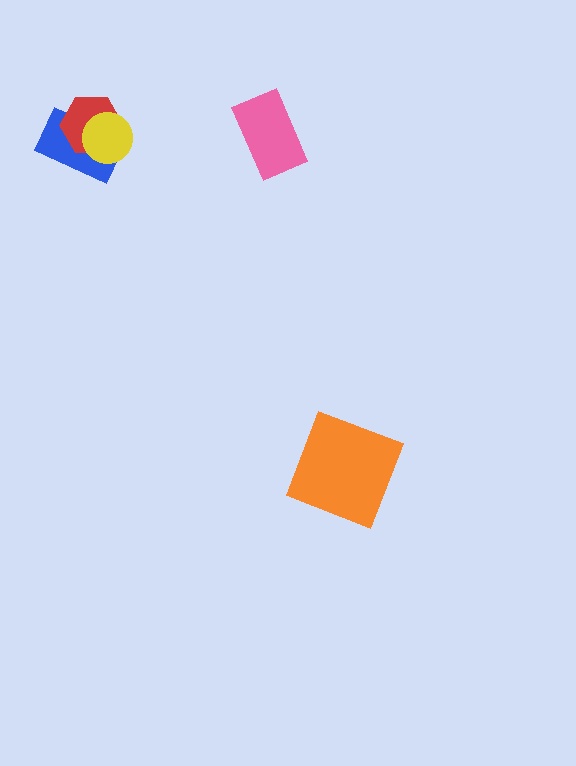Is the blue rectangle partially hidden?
Yes, it is partially covered by another shape.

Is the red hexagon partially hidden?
Yes, it is partially covered by another shape.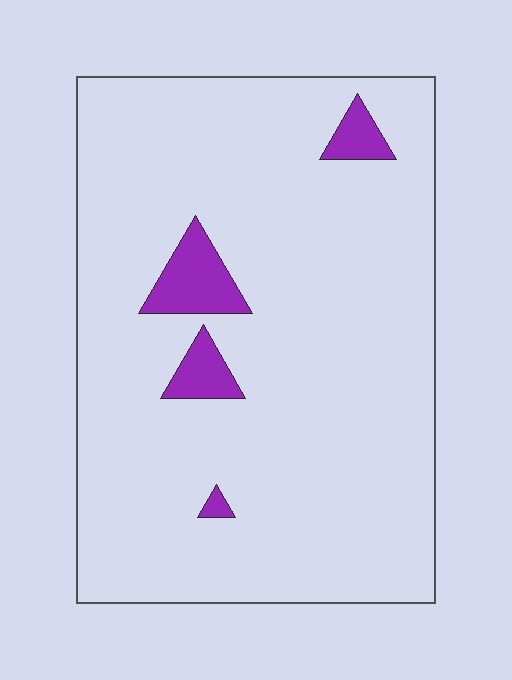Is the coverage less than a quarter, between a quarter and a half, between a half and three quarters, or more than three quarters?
Less than a quarter.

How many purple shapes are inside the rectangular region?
4.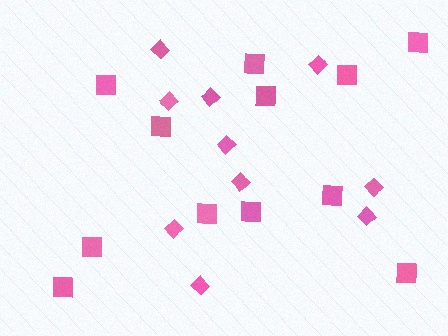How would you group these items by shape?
There are 2 groups: one group of diamonds (10) and one group of squares (12).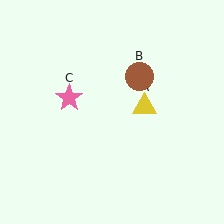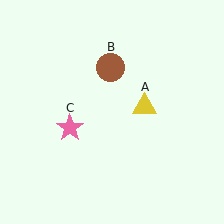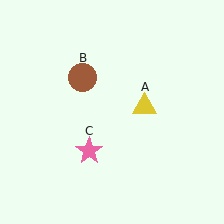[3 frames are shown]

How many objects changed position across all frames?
2 objects changed position: brown circle (object B), pink star (object C).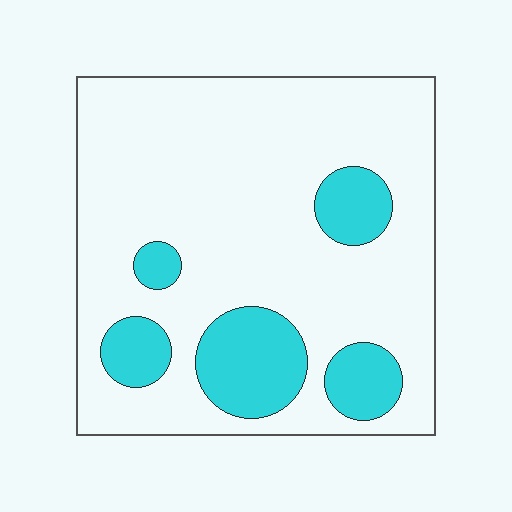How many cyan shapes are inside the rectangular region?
5.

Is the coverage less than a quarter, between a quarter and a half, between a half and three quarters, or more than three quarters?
Less than a quarter.